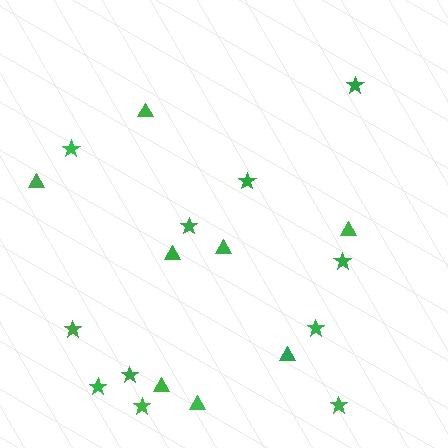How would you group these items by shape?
There are 2 groups: one group of triangles (8) and one group of stars (11).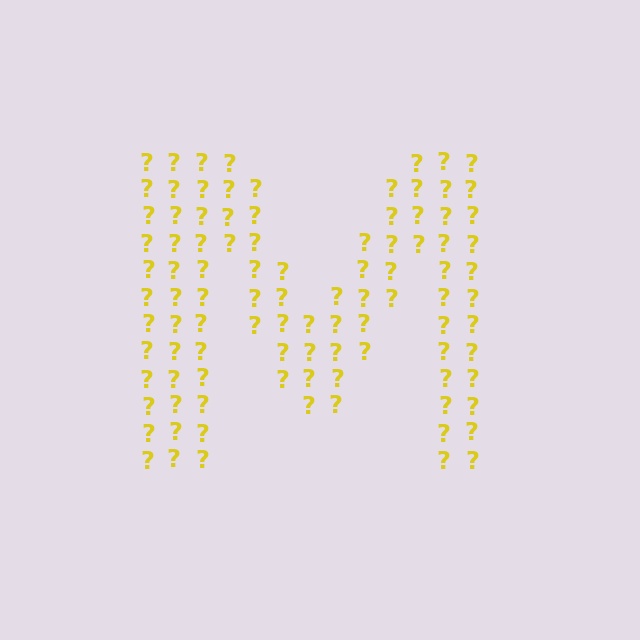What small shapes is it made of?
It is made of small question marks.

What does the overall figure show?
The overall figure shows the letter M.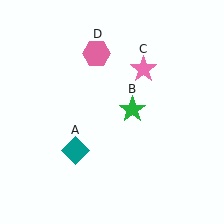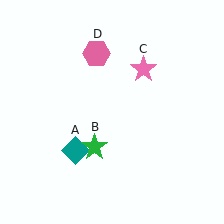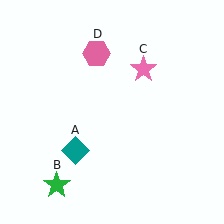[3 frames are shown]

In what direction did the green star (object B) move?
The green star (object B) moved down and to the left.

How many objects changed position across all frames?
1 object changed position: green star (object B).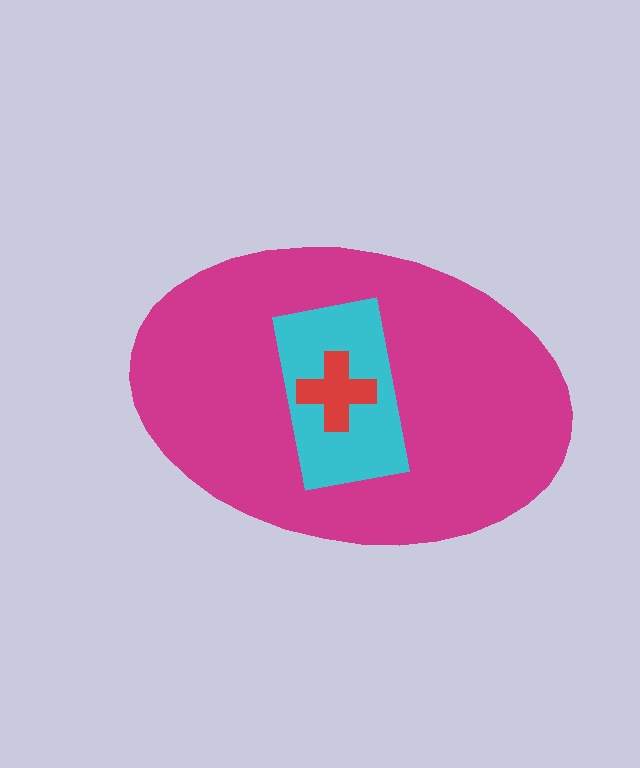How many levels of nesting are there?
3.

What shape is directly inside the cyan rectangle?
The red cross.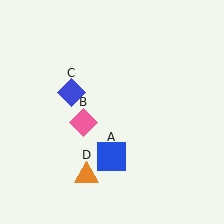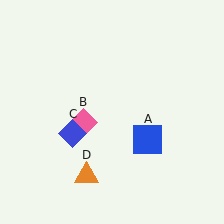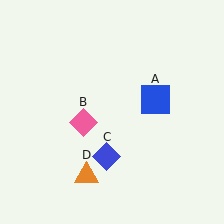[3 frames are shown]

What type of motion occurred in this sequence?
The blue square (object A), blue diamond (object C) rotated counterclockwise around the center of the scene.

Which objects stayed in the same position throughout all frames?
Pink diamond (object B) and orange triangle (object D) remained stationary.